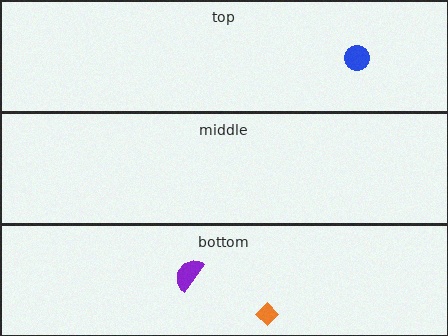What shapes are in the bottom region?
The orange diamond, the purple semicircle.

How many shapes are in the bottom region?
2.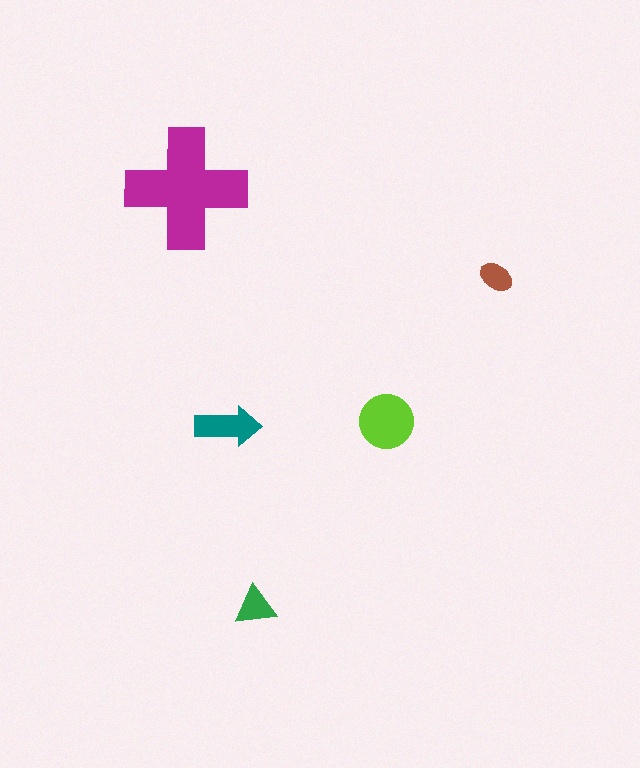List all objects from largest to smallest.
The magenta cross, the lime circle, the teal arrow, the green triangle, the brown ellipse.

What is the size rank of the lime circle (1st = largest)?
2nd.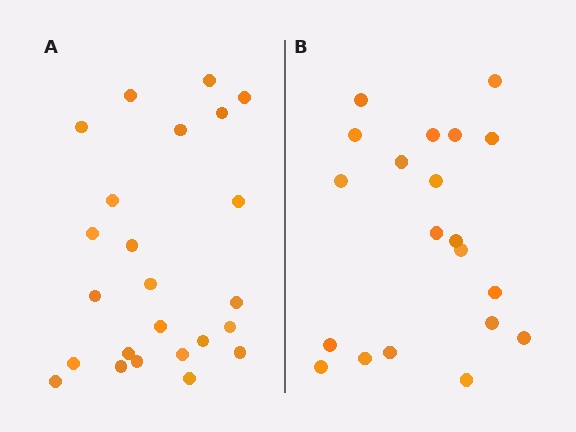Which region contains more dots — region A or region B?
Region A (the left region) has more dots.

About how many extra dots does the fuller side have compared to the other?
Region A has about 4 more dots than region B.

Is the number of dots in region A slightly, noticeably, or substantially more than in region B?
Region A has only slightly more — the two regions are fairly close. The ratio is roughly 1.2 to 1.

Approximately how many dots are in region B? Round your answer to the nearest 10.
About 20 dots.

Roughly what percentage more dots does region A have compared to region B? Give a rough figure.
About 20% more.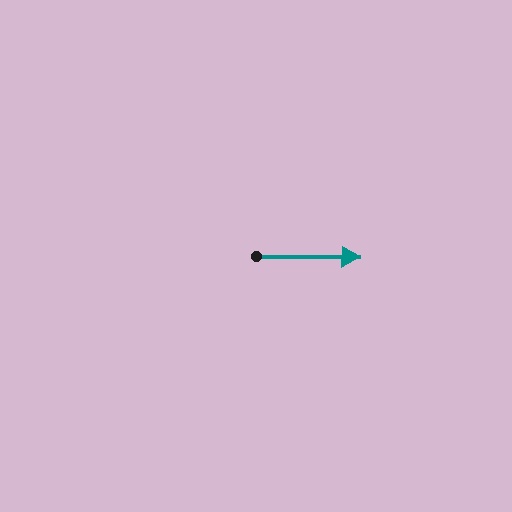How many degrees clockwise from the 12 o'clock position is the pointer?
Approximately 90 degrees.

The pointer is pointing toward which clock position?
Roughly 3 o'clock.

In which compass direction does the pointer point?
East.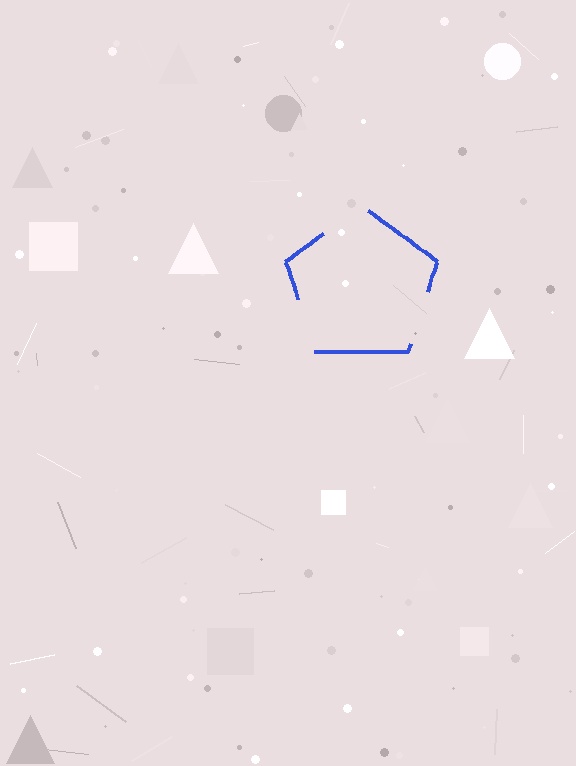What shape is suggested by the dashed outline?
The dashed outline suggests a pentagon.